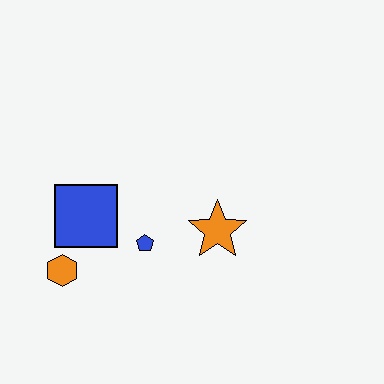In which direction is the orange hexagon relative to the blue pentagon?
The orange hexagon is to the left of the blue pentagon.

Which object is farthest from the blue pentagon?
The orange hexagon is farthest from the blue pentagon.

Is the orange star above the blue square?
No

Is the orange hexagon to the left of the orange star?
Yes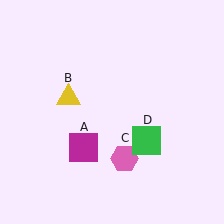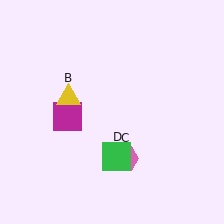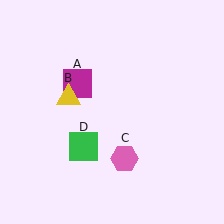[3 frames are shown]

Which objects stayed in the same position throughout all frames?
Yellow triangle (object B) and pink hexagon (object C) remained stationary.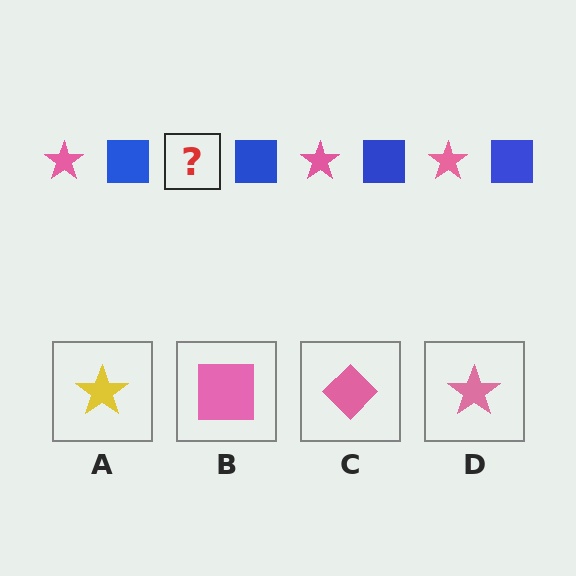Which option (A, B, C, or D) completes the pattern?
D.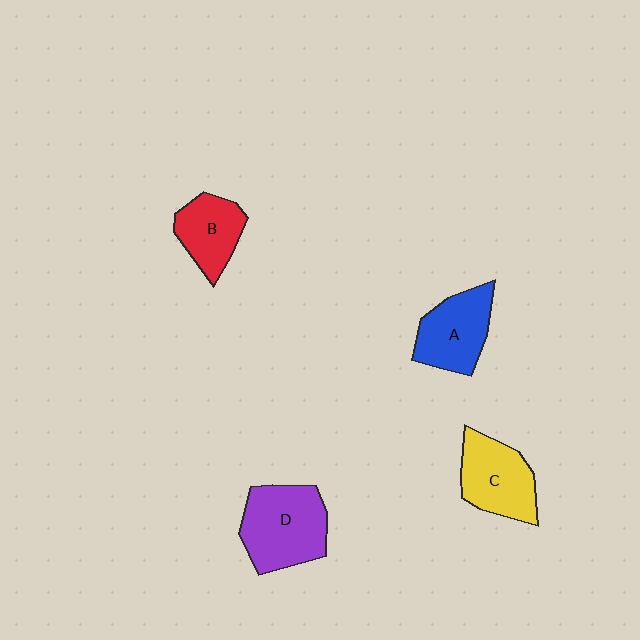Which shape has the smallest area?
Shape B (red).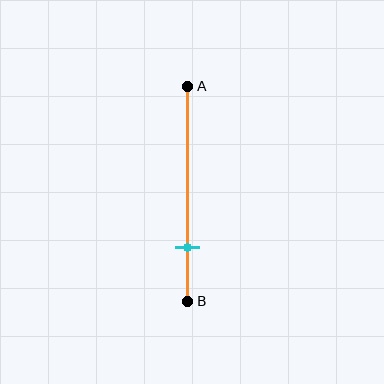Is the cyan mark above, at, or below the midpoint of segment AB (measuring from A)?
The cyan mark is below the midpoint of segment AB.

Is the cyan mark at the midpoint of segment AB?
No, the mark is at about 75% from A, not at the 50% midpoint.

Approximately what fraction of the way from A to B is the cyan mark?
The cyan mark is approximately 75% of the way from A to B.